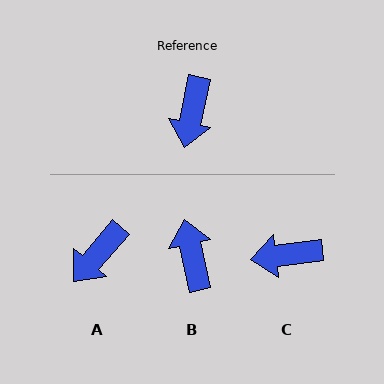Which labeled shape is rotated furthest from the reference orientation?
B, about 155 degrees away.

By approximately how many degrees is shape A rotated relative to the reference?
Approximately 29 degrees clockwise.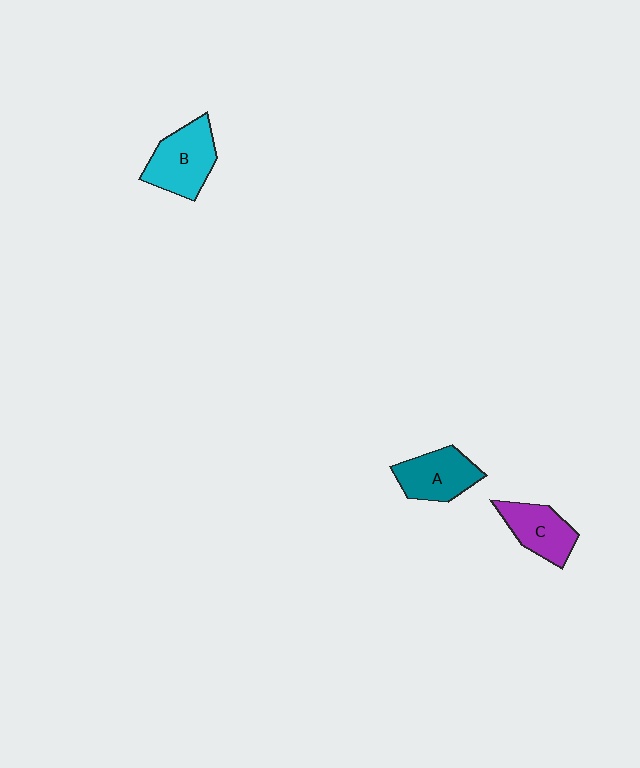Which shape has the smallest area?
Shape C (purple).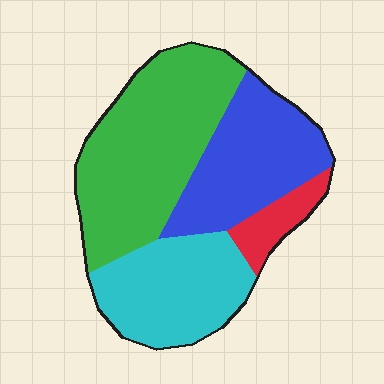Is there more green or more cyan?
Green.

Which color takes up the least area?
Red, at roughly 5%.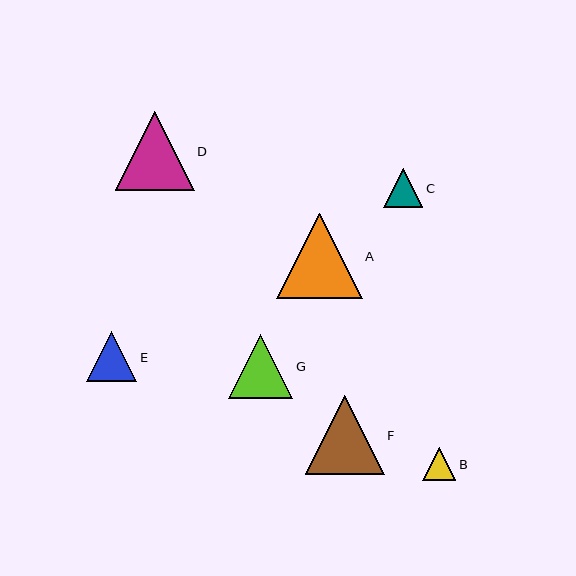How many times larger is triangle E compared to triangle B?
Triangle E is approximately 1.5 times the size of triangle B.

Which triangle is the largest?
Triangle A is the largest with a size of approximately 85 pixels.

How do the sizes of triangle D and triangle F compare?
Triangle D and triangle F are approximately the same size.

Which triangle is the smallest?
Triangle B is the smallest with a size of approximately 33 pixels.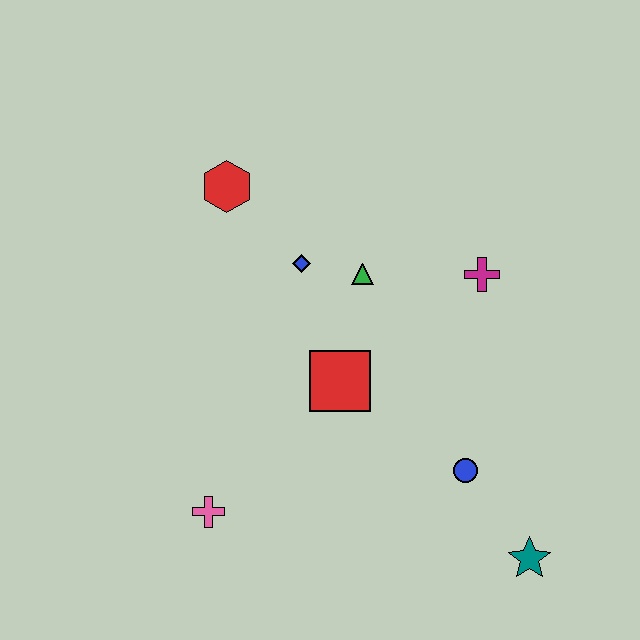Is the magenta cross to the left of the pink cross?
No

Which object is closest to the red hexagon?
The blue diamond is closest to the red hexagon.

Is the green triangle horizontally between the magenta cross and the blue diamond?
Yes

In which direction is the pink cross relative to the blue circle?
The pink cross is to the left of the blue circle.